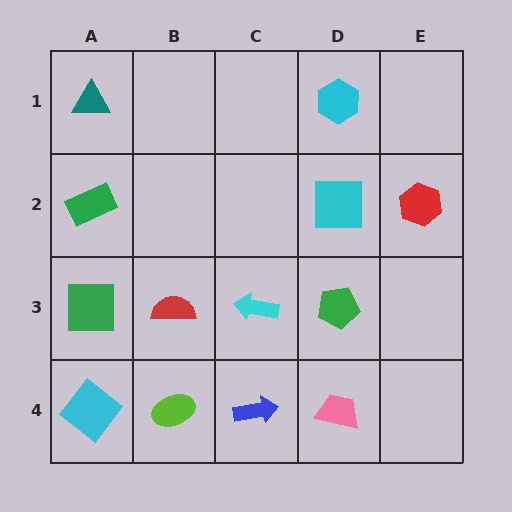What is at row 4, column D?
A pink trapezoid.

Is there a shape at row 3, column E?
No, that cell is empty.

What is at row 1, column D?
A cyan hexagon.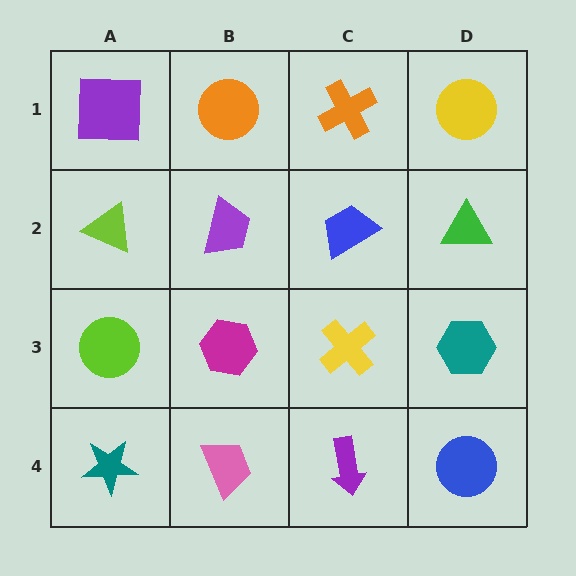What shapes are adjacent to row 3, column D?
A green triangle (row 2, column D), a blue circle (row 4, column D), a yellow cross (row 3, column C).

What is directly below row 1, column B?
A purple trapezoid.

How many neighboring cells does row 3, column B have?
4.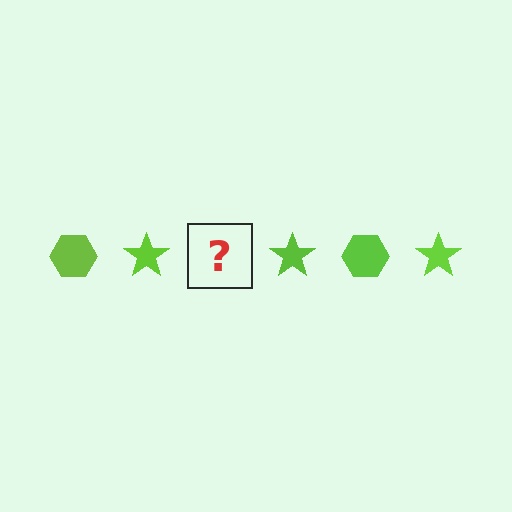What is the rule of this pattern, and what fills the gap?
The rule is that the pattern cycles through hexagon, star shapes in lime. The gap should be filled with a lime hexagon.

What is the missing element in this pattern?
The missing element is a lime hexagon.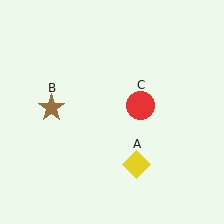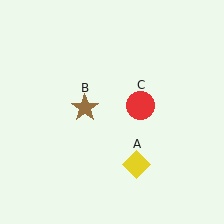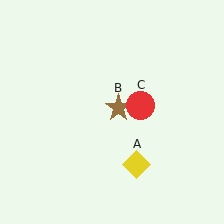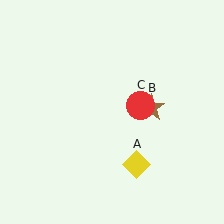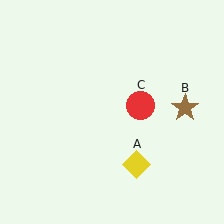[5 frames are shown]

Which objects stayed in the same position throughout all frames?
Yellow diamond (object A) and red circle (object C) remained stationary.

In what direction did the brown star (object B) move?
The brown star (object B) moved right.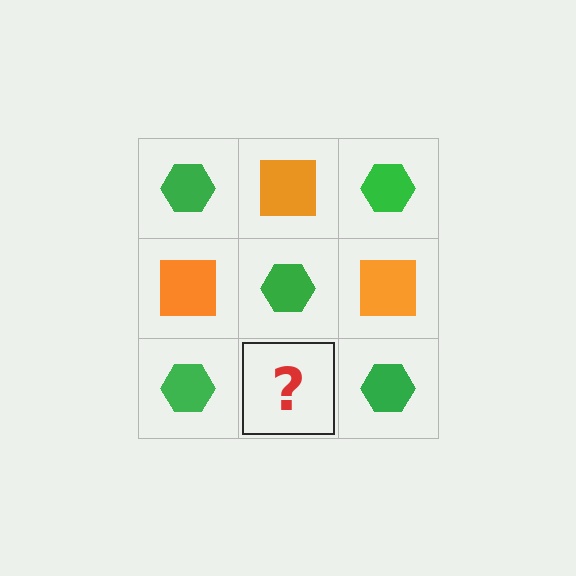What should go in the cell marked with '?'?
The missing cell should contain an orange square.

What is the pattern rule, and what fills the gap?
The rule is that it alternates green hexagon and orange square in a checkerboard pattern. The gap should be filled with an orange square.